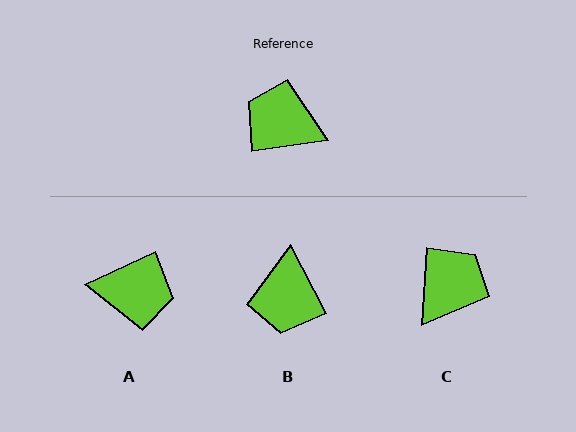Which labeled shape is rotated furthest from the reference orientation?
A, about 163 degrees away.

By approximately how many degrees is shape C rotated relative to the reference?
Approximately 101 degrees clockwise.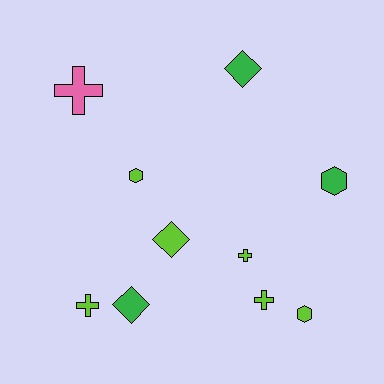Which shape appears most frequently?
Cross, with 4 objects.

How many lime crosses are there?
There are 3 lime crosses.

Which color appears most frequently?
Lime, with 6 objects.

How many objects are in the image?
There are 10 objects.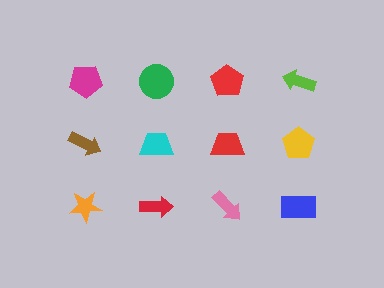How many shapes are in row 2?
4 shapes.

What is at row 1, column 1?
A magenta pentagon.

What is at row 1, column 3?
A red pentagon.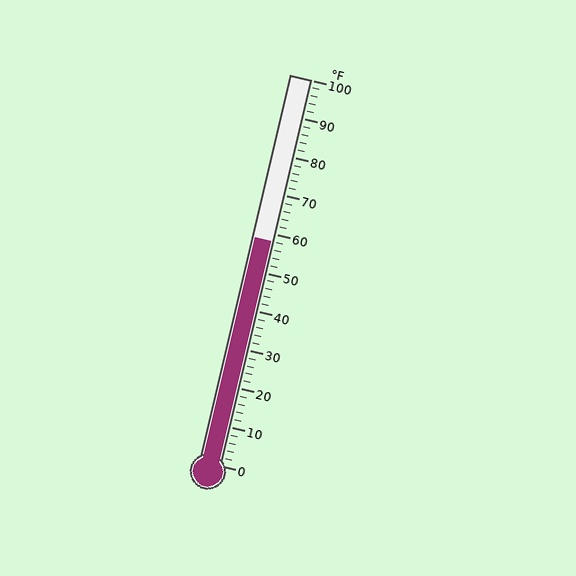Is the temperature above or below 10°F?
The temperature is above 10°F.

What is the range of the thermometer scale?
The thermometer scale ranges from 0°F to 100°F.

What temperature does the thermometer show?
The thermometer shows approximately 58°F.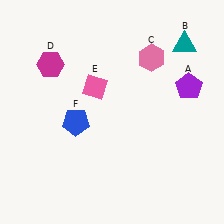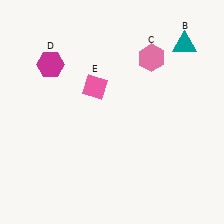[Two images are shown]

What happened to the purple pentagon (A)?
The purple pentagon (A) was removed in Image 2. It was in the top-right area of Image 1.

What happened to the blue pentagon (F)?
The blue pentagon (F) was removed in Image 2. It was in the bottom-left area of Image 1.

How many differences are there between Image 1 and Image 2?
There are 2 differences between the two images.